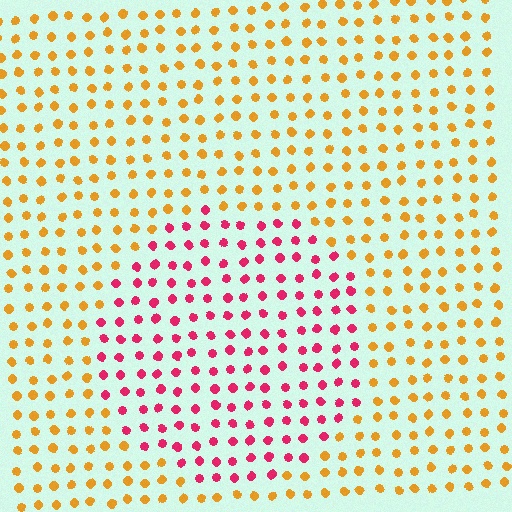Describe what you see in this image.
The image is filled with small orange elements in a uniform arrangement. A circle-shaped region is visible where the elements are tinted to a slightly different hue, forming a subtle color boundary.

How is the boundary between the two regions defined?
The boundary is defined purely by a slight shift in hue (about 59 degrees). Spacing, size, and orientation are identical on both sides.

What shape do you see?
I see a circle.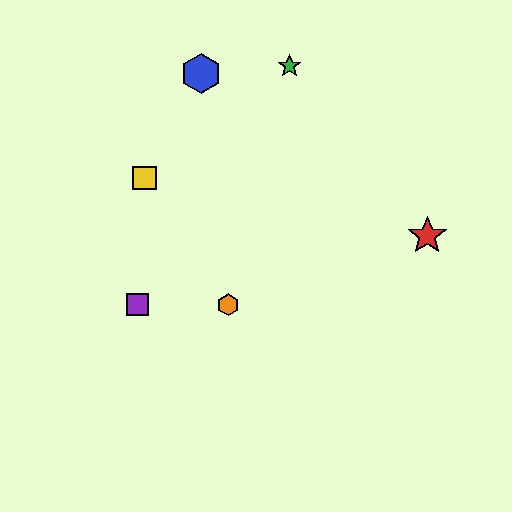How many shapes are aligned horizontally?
2 shapes (the purple square, the orange hexagon) are aligned horizontally.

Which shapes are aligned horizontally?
The purple square, the orange hexagon are aligned horizontally.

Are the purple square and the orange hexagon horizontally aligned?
Yes, both are at y≈305.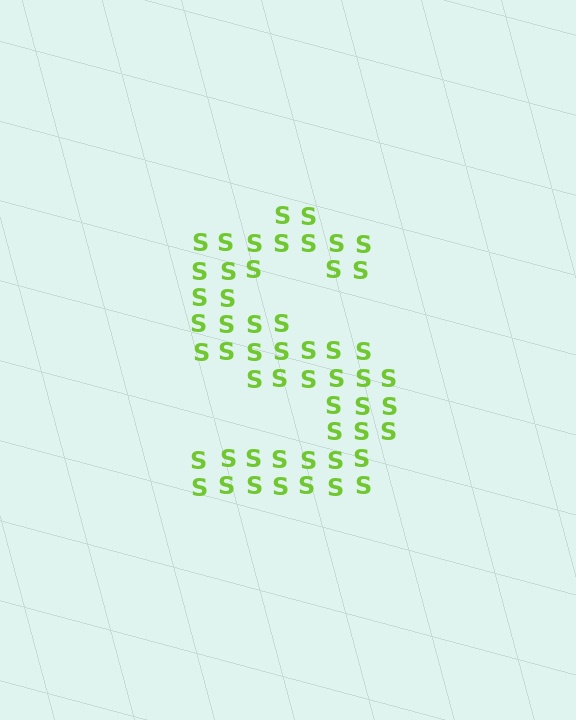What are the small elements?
The small elements are letter S's.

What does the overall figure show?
The overall figure shows the letter S.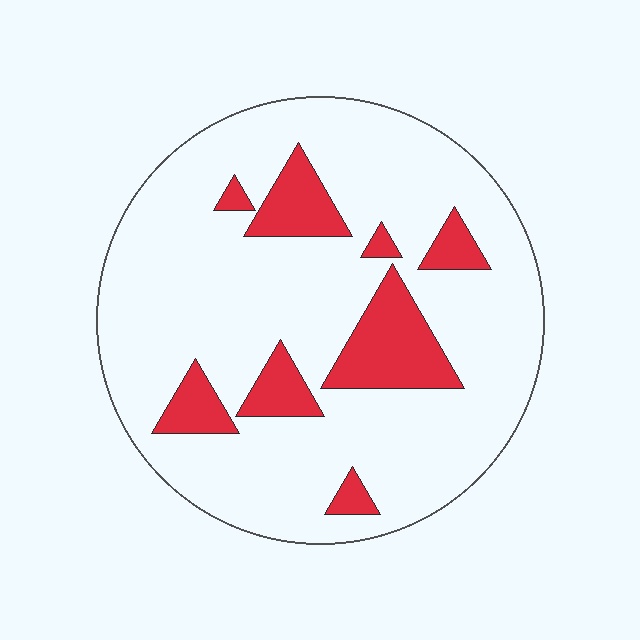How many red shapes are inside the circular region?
8.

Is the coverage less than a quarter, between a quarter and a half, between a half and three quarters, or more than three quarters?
Less than a quarter.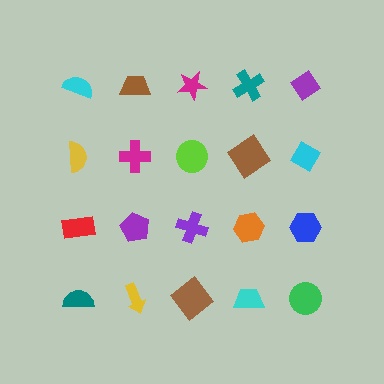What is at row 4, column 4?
A cyan trapezoid.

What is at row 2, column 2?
A magenta cross.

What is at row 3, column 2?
A purple pentagon.